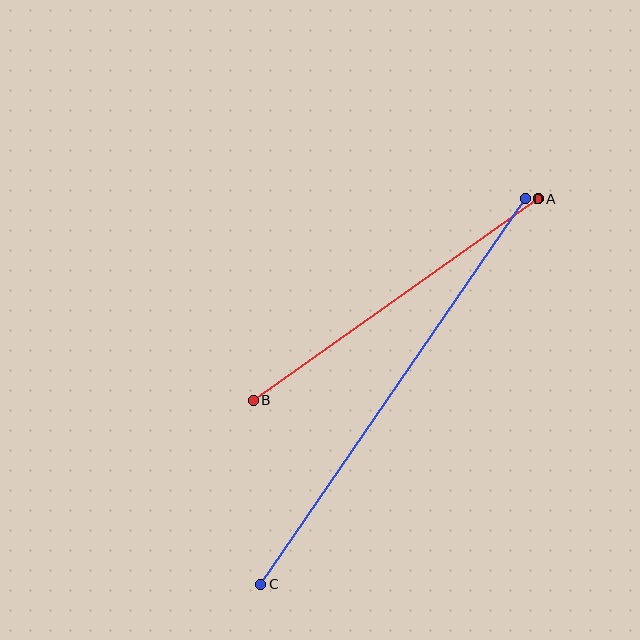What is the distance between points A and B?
The distance is approximately 349 pixels.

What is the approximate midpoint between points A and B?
The midpoint is at approximately (396, 300) pixels.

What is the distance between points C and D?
The distance is approximately 467 pixels.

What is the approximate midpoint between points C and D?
The midpoint is at approximately (393, 391) pixels.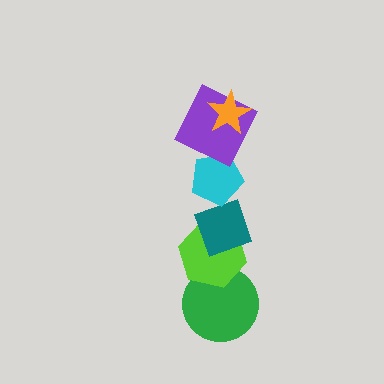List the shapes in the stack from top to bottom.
From top to bottom: the orange star, the purple square, the cyan pentagon, the teal diamond, the lime hexagon, the green circle.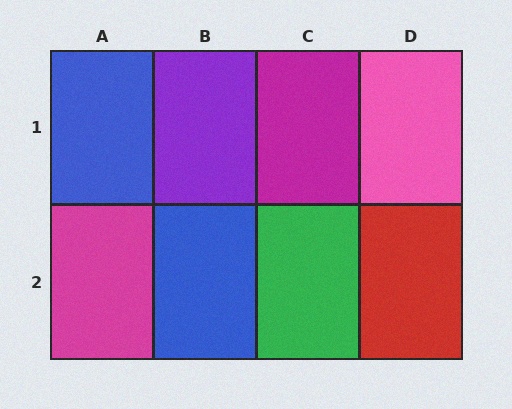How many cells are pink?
1 cell is pink.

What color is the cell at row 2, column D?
Red.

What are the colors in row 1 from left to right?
Blue, purple, magenta, pink.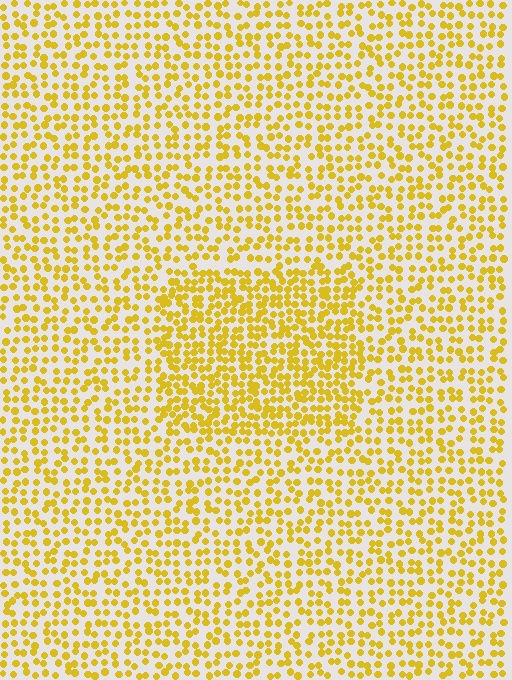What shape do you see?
I see a rectangle.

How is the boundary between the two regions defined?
The boundary is defined by a change in element density (approximately 1.6x ratio). All elements are the same color, size, and shape.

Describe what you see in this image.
The image contains small yellow elements arranged at two different densities. A rectangle-shaped region is visible where the elements are more densely packed than the surrounding area.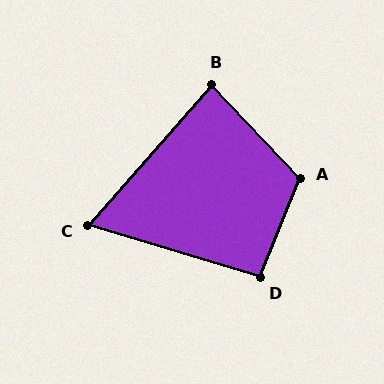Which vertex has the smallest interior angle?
C, at approximately 65 degrees.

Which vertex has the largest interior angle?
A, at approximately 115 degrees.